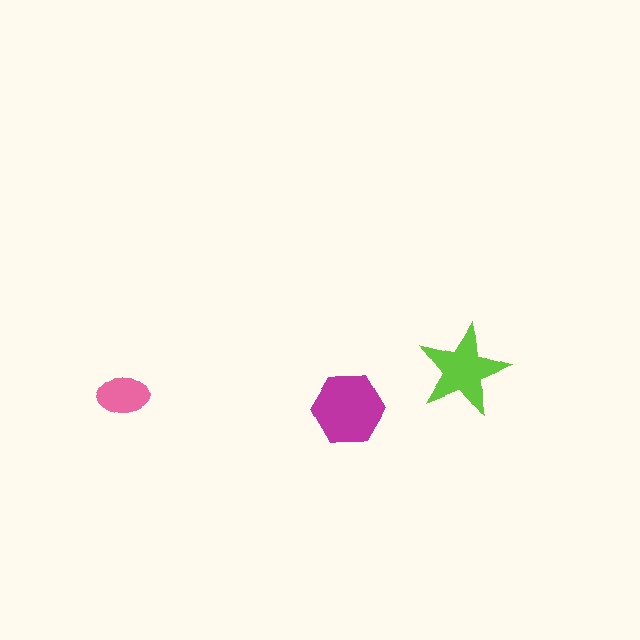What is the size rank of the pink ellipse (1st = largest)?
3rd.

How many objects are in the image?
There are 3 objects in the image.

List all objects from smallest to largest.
The pink ellipse, the lime star, the magenta hexagon.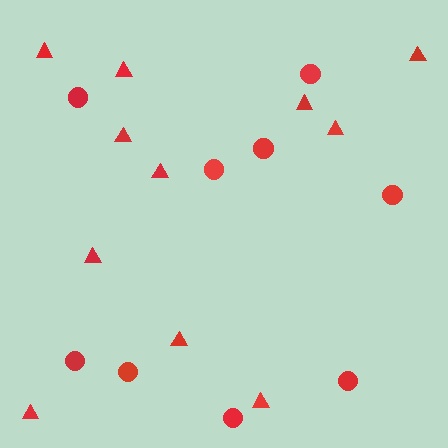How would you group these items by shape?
There are 2 groups: one group of circles (9) and one group of triangles (11).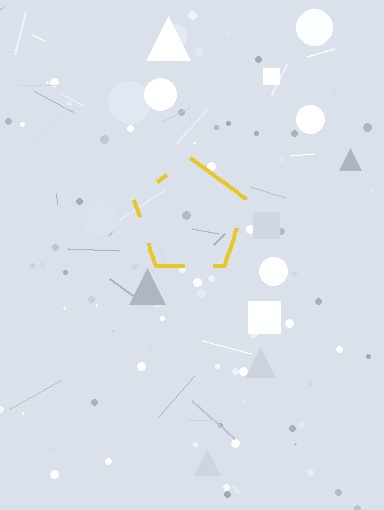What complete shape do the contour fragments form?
The contour fragments form a pentagon.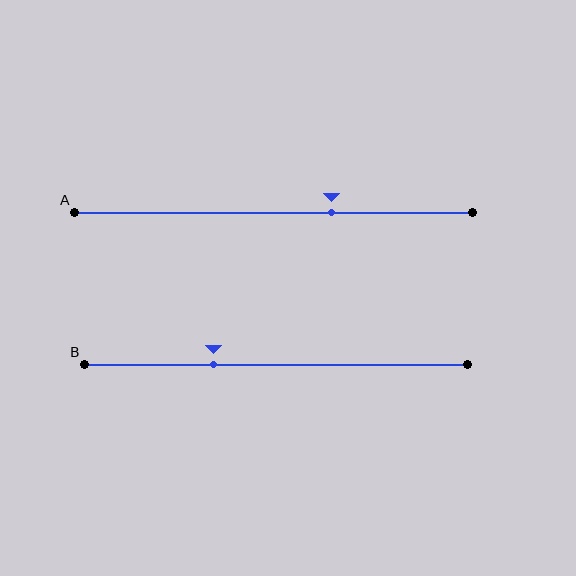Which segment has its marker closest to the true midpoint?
Segment A has its marker closest to the true midpoint.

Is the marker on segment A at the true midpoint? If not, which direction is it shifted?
No, the marker on segment A is shifted to the right by about 15% of the segment length.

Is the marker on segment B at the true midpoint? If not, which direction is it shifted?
No, the marker on segment B is shifted to the left by about 17% of the segment length.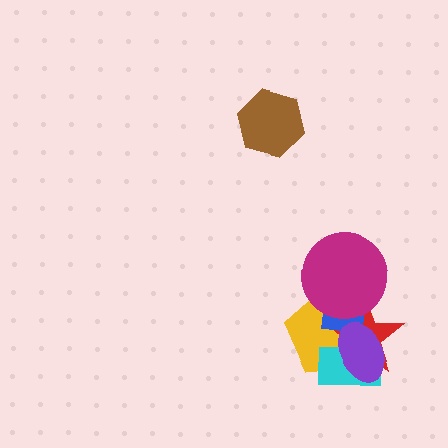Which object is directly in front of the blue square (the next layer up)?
The magenta circle is directly in front of the blue square.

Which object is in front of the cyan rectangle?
The purple ellipse is in front of the cyan rectangle.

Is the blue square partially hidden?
Yes, it is partially covered by another shape.